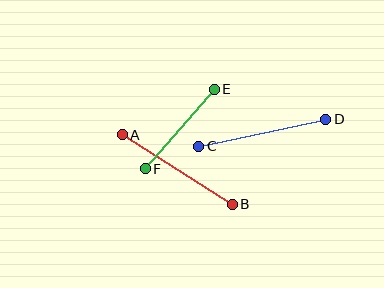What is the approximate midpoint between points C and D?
The midpoint is at approximately (262, 133) pixels.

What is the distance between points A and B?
The distance is approximately 130 pixels.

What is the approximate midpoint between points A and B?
The midpoint is at approximately (177, 169) pixels.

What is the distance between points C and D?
The distance is approximately 130 pixels.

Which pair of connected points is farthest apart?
Points C and D are farthest apart.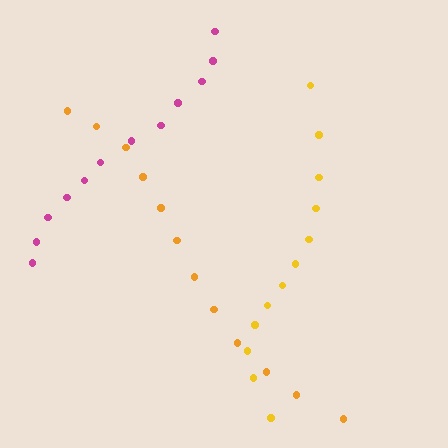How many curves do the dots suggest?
There are 3 distinct paths.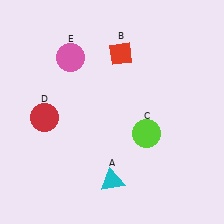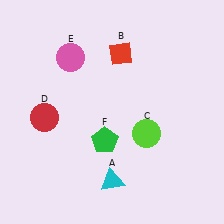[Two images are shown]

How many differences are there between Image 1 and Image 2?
There is 1 difference between the two images.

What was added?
A green pentagon (F) was added in Image 2.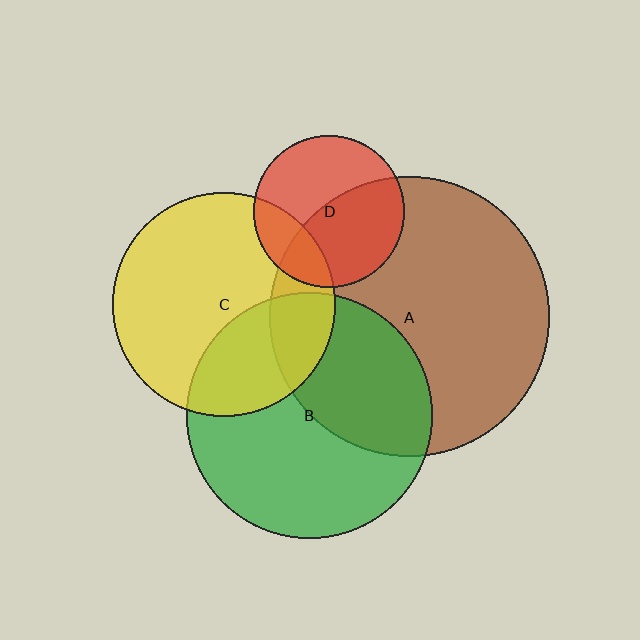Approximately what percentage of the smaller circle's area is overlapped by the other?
Approximately 30%.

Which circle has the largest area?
Circle A (brown).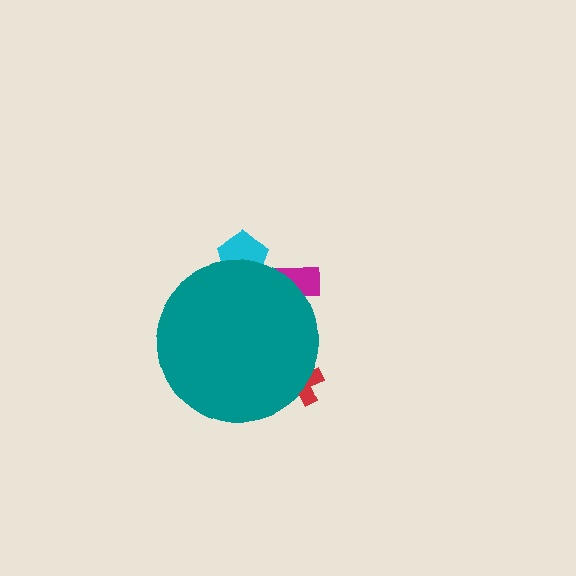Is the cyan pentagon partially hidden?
Yes, the cyan pentagon is partially hidden behind the teal circle.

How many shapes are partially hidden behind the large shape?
3 shapes are partially hidden.